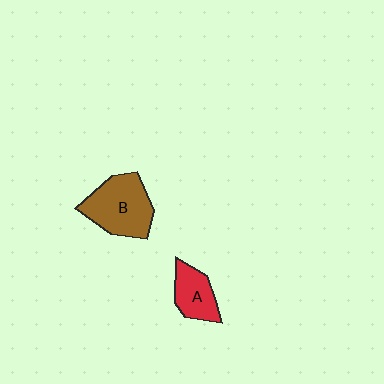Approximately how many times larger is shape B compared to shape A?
Approximately 1.7 times.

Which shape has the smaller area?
Shape A (red).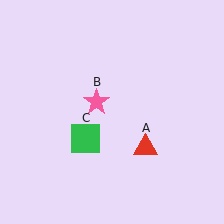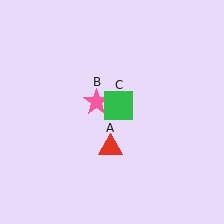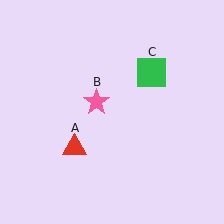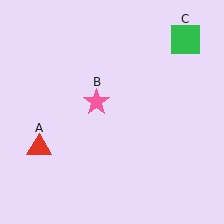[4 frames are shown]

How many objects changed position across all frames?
2 objects changed position: red triangle (object A), green square (object C).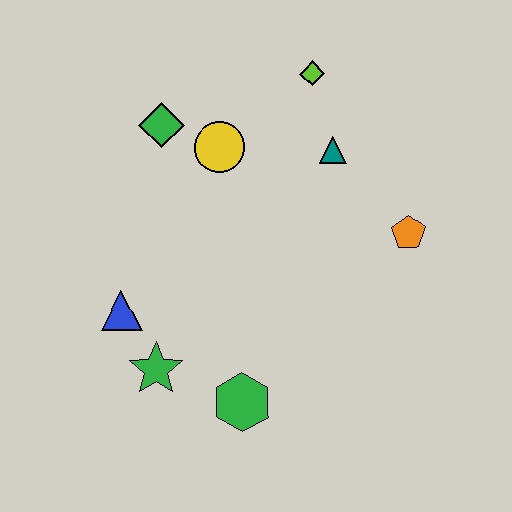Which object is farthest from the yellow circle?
The green hexagon is farthest from the yellow circle.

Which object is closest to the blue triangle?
The green star is closest to the blue triangle.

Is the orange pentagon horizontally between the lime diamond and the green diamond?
No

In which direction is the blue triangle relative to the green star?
The blue triangle is above the green star.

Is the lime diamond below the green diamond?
No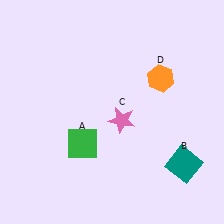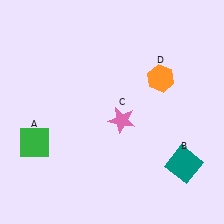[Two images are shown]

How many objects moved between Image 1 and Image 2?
1 object moved between the two images.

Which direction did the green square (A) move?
The green square (A) moved left.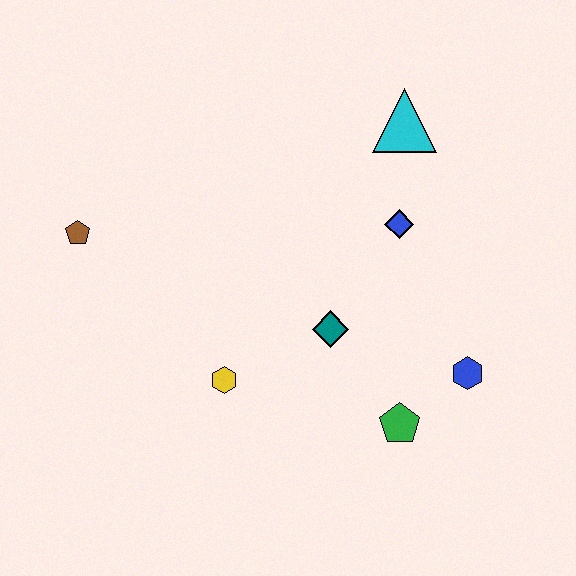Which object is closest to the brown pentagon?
The yellow hexagon is closest to the brown pentagon.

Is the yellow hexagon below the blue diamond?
Yes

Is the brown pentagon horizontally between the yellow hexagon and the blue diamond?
No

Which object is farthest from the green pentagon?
The brown pentagon is farthest from the green pentagon.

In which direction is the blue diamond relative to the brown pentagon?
The blue diamond is to the right of the brown pentagon.